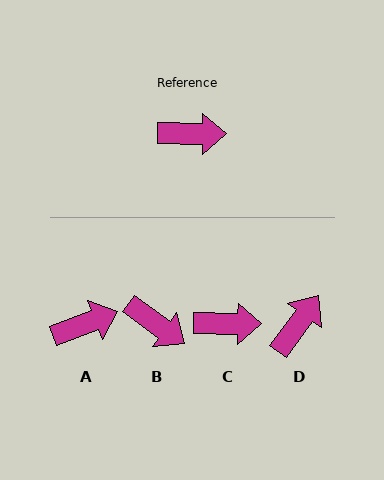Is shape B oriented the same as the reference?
No, it is off by about 35 degrees.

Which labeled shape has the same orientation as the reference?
C.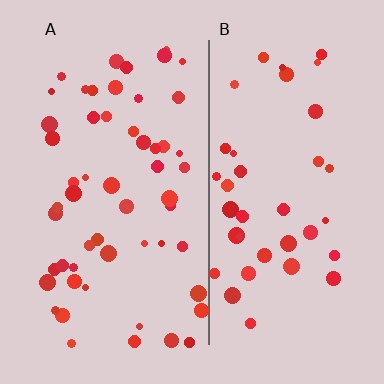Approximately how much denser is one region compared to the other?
Approximately 1.4× — region A over region B.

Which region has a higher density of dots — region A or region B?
A (the left).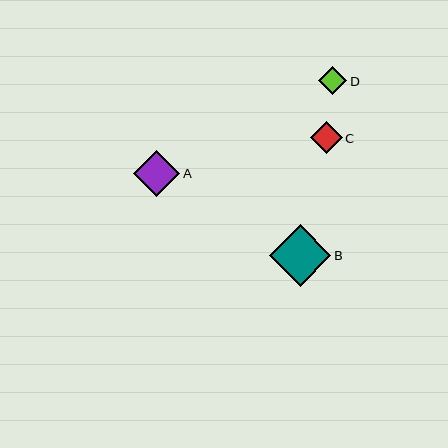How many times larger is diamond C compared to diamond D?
Diamond C is approximately 1.1 times the size of diamond D.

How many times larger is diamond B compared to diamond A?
Diamond B is approximately 1.3 times the size of diamond A.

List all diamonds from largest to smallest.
From largest to smallest: B, A, C, D.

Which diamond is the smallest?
Diamond D is the smallest with a size of approximately 28 pixels.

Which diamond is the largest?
Diamond B is the largest with a size of approximately 62 pixels.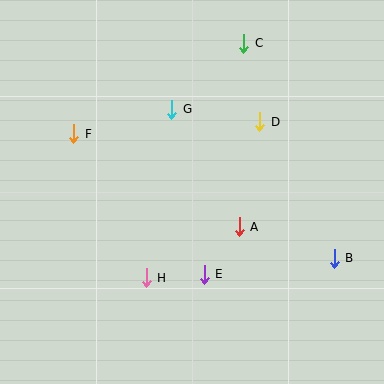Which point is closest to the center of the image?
Point A at (239, 227) is closest to the center.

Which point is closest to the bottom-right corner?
Point B is closest to the bottom-right corner.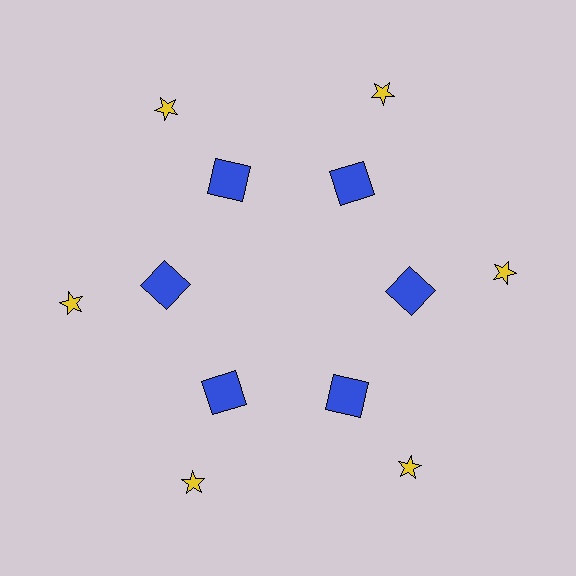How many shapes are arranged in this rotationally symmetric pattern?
There are 12 shapes, arranged in 6 groups of 2.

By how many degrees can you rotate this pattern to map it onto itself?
The pattern maps onto itself every 60 degrees of rotation.